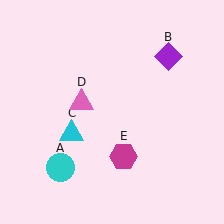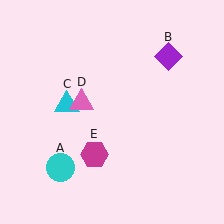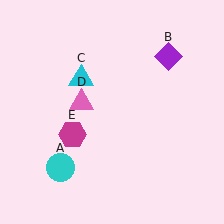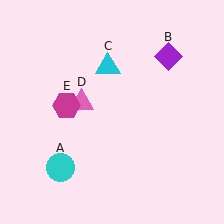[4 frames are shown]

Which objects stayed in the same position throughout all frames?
Cyan circle (object A) and purple diamond (object B) and pink triangle (object D) remained stationary.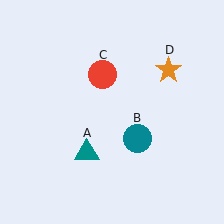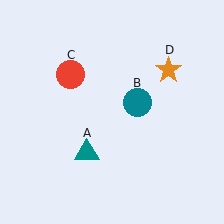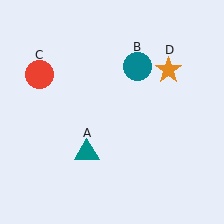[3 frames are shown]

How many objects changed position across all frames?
2 objects changed position: teal circle (object B), red circle (object C).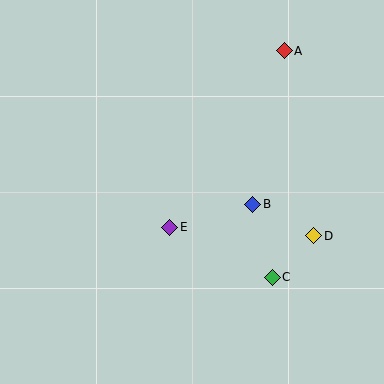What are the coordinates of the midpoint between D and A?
The midpoint between D and A is at (299, 143).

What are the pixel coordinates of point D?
Point D is at (314, 236).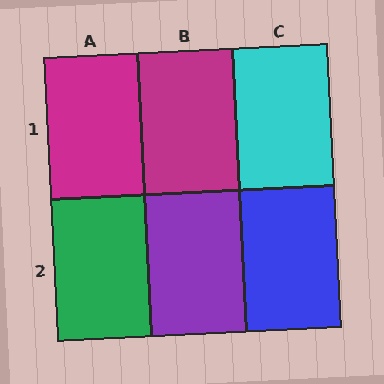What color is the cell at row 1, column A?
Magenta.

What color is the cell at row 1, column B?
Magenta.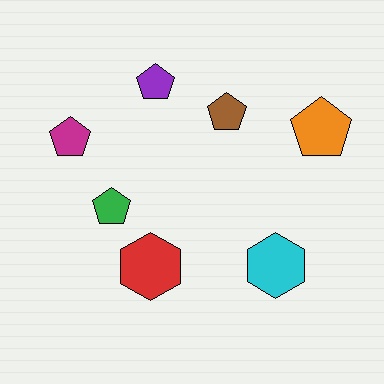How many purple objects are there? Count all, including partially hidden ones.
There is 1 purple object.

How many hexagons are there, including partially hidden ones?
There are 2 hexagons.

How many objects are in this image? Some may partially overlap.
There are 7 objects.